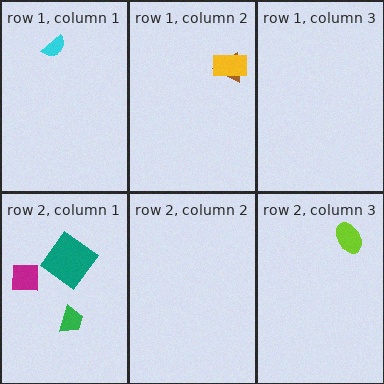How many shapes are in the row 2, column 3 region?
1.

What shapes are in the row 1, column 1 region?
The cyan semicircle.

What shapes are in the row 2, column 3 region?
The lime ellipse.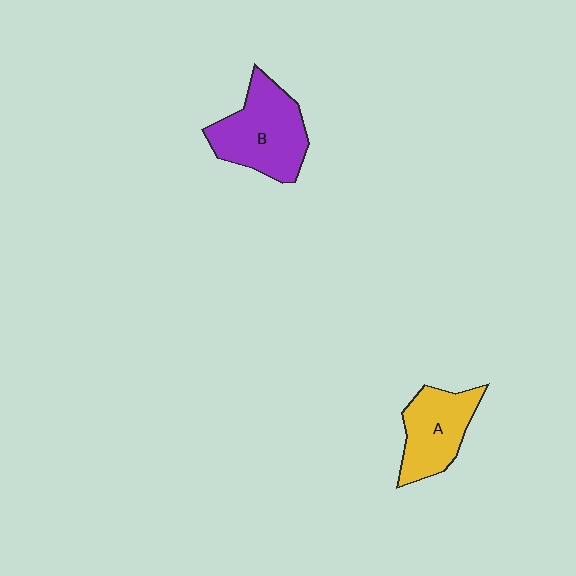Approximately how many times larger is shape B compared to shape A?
Approximately 1.3 times.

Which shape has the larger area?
Shape B (purple).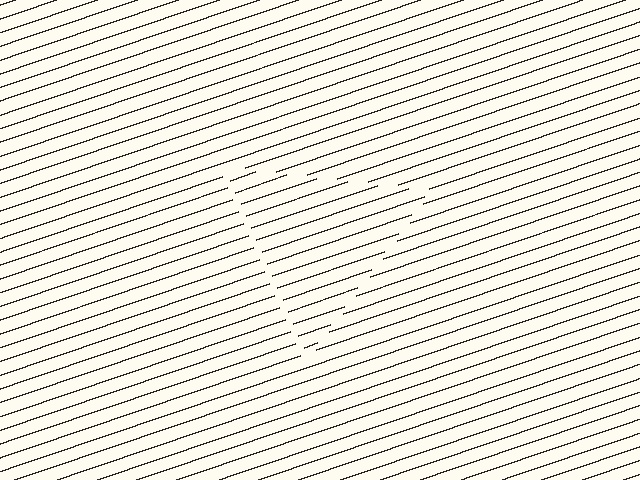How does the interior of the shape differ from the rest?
The interior of the shape contains the same grating, shifted by half a period — the contour is defined by the phase discontinuity where line-ends from the inner and outer gratings abut.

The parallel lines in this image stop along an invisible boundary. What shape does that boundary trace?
An illusory triangle. The interior of the shape contains the same grating, shifted by half a period — the contour is defined by the phase discontinuity where line-ends from the inner and outer gratings abut.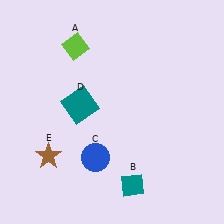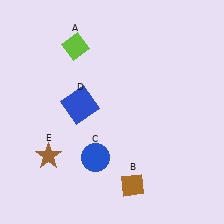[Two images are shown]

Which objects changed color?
B changed from teal to brown. D changed from teal to blue.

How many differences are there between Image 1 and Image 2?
There are 2 differences between the two images.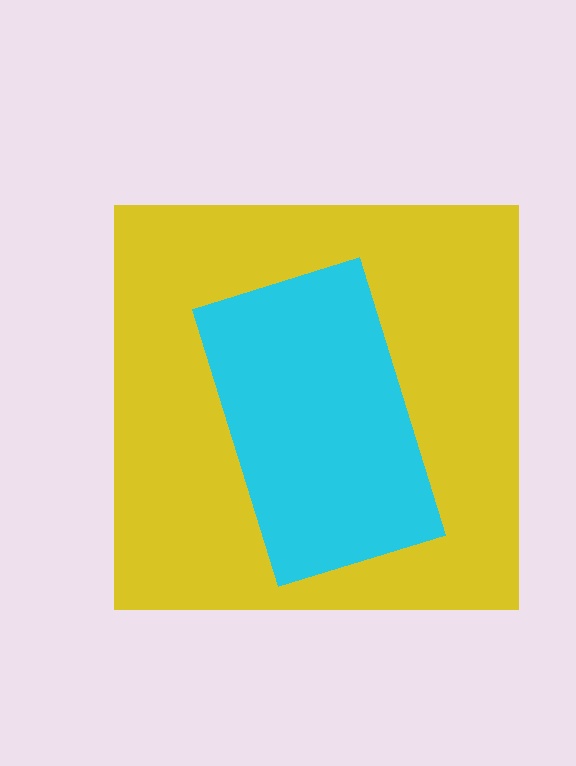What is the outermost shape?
The yellow square.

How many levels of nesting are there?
2.